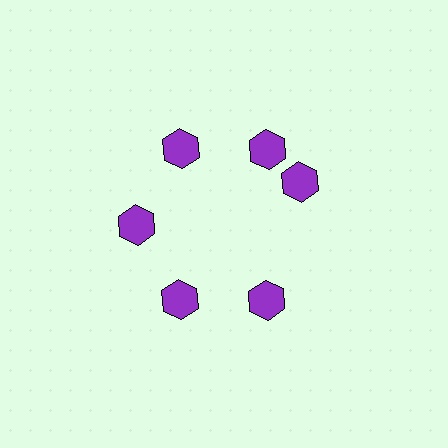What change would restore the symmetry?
The symmetry would be restored by rotating it back into even spacing with its neighbors so that all 6 hexagons sit at equal angles and equal distance from the center.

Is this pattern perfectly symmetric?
No. The 6 purple hexagons are arranged in a ring, but one element near the 3 o'clock position is rotated out of alignment along the ring, breaking the 6-fold rotational symmetry.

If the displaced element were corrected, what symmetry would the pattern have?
It would have 6-fold rotational symmetry — the pattern would map onto itself every 60 degrees.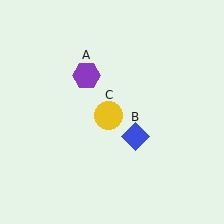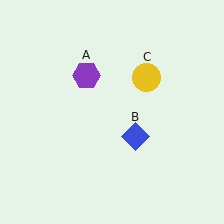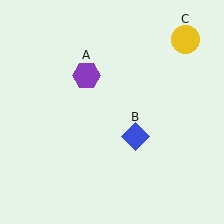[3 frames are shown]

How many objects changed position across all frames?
1 object changed position: yellow circle (object C).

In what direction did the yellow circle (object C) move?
The yellow circle (object C) moved up and to the right.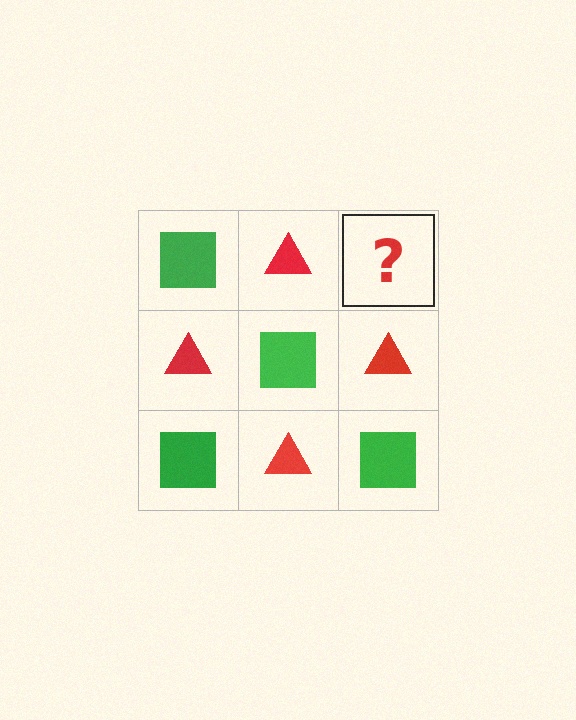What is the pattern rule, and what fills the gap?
The rule is that it alternates green square and red triangle in a checkerboard pattern. The gap should be filled with a green square.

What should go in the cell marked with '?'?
The missing cell should contain a green square.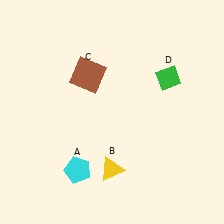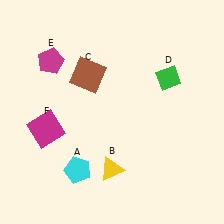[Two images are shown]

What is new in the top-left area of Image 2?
A magenta pentagon (E) was added in the top-left area of Image 2.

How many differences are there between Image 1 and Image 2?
There are 2 differences between the two images.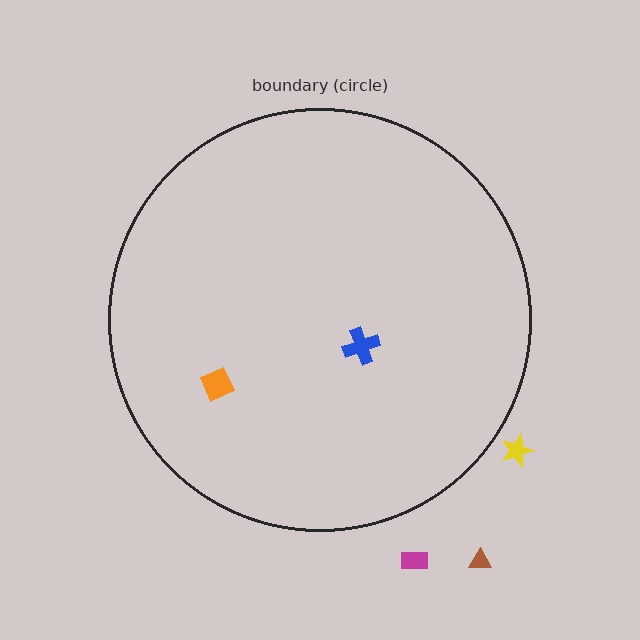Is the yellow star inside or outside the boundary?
Outside.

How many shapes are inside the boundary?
2 inside, 3 outside.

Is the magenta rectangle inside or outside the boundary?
Outside.